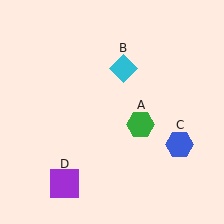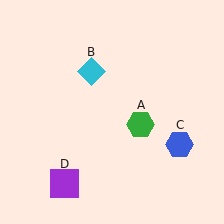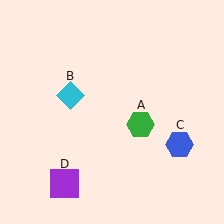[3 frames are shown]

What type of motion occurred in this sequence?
The cyan diamond (object B) rotated counterclockwise around the center of the scene.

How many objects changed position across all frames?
1 object changed position: cyan diamond (object B).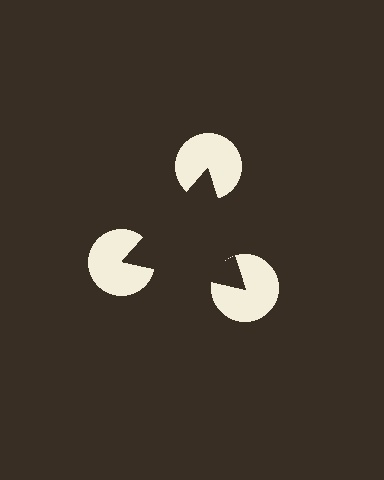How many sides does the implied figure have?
3 sides.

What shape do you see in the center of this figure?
An illusory triangle — its edges are inferred from the aligned wedge cuts in the pac-man discs, not physically drawn.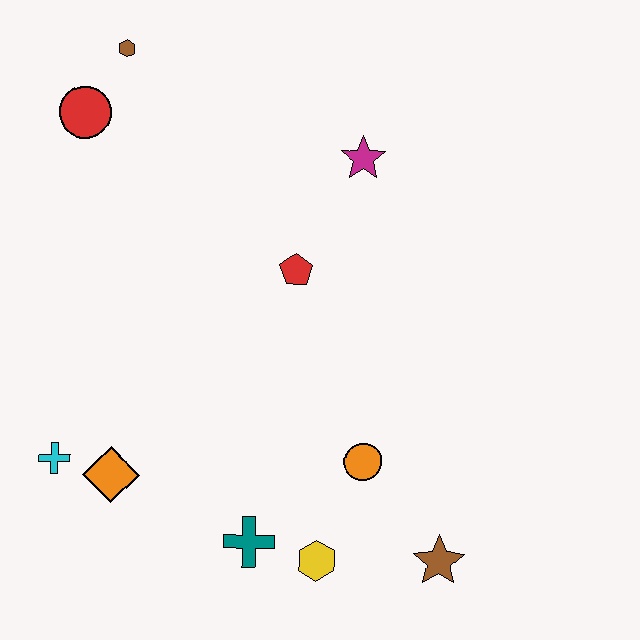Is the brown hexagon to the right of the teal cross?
No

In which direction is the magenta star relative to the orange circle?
The magenta star is above the orange circle.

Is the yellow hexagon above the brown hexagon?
No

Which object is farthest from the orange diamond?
The brown hexagon is farthest from the orange diamond.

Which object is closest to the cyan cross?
The orange diamond is closest to the cyan cross.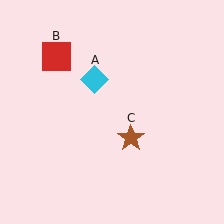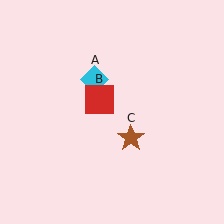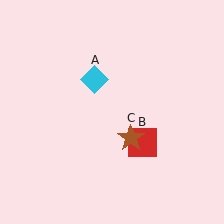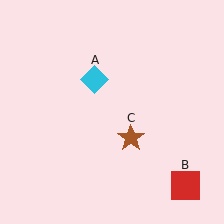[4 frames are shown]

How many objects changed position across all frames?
1 object changed position: red square (object B).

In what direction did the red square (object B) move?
The red square (object B) moved down and to the right.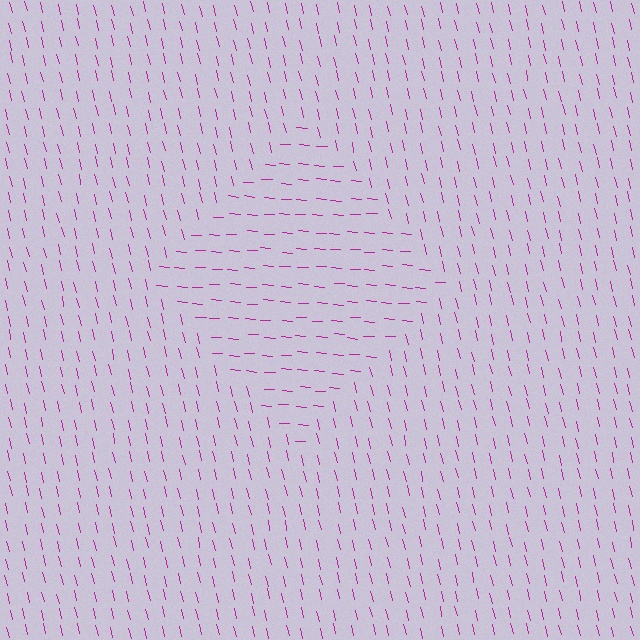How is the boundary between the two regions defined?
The boundary is defined purely by a change in line orientation (approximately 73 degrees difference). All lines are the same color and thickness.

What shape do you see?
I see a diamond.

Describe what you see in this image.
The image is filled with small magenta line segments. A diamond region in the image has lines oriented differently from the surrounding lines, creating a visible texture boundary.